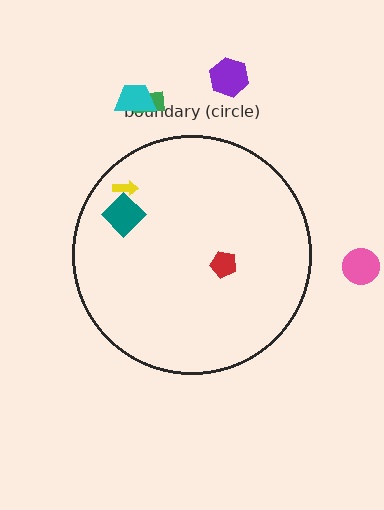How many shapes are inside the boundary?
3 inside, 4 outside.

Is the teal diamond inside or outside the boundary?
Inside.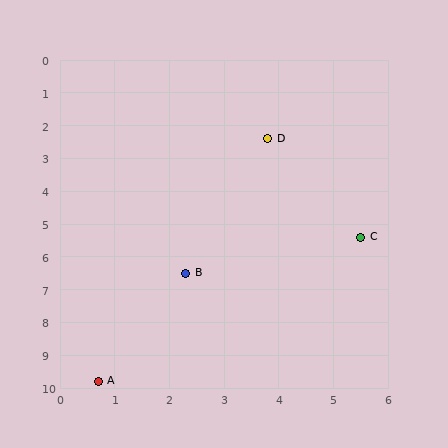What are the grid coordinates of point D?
Point D is at approximately (3.8, 2.4).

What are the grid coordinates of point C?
Point C is at approximately (5.5, 5.4).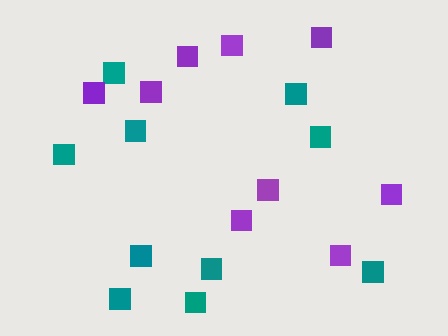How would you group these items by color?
There are 2 groups: one group of teal squares (10) and one group of purple squares (9).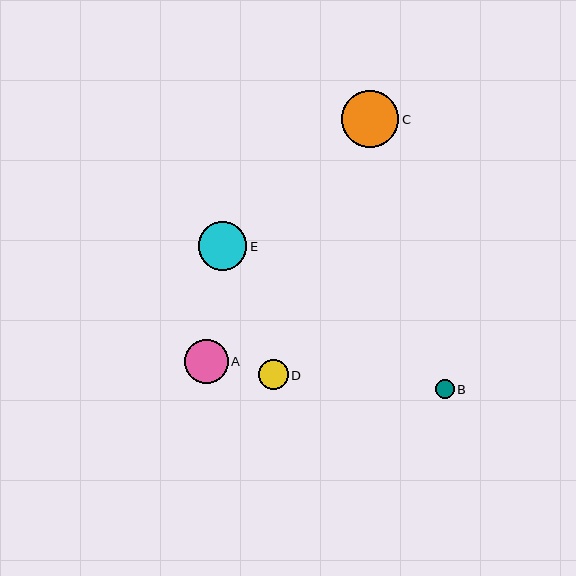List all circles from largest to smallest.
From largest to smallest: C, E, A, D, B.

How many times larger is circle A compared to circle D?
Circle A is approximately 1.5 times the size of circle D.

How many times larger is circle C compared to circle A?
Circle C is approximately 1.3 times the size of circle A.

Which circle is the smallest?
Circle B is the smallest with a size of approximately 19 pixels.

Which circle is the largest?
Circle C is the largest with a size of approximately 57 pixels.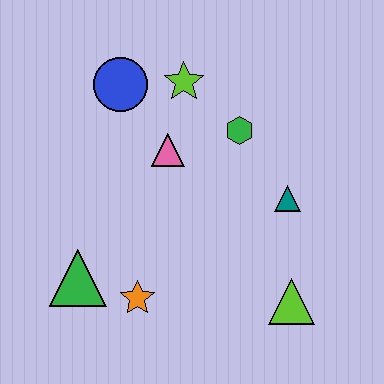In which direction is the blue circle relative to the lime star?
The blue circle is to the left of the lime star.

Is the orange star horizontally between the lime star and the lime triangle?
No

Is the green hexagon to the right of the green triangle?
Yes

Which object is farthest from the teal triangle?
The green triangle is farthest from the teal triangle.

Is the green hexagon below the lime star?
Yes